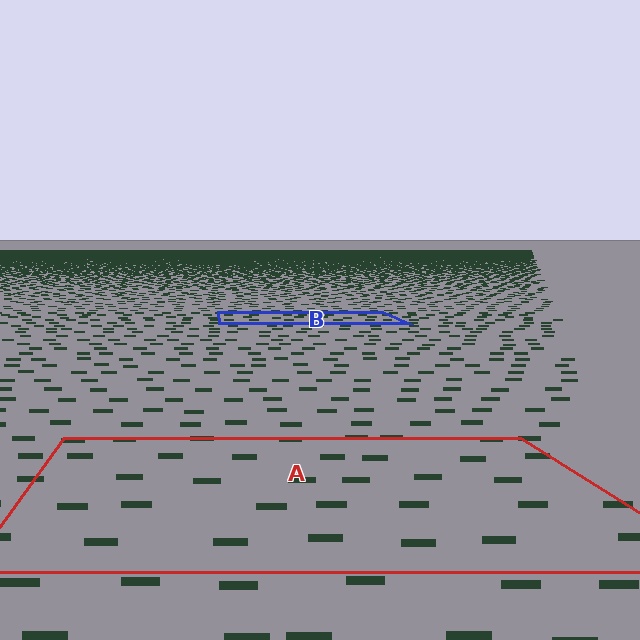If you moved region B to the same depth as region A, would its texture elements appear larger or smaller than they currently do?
They would appear larger. At a closer depth, the same texture elements are projected at a bigger on-screen size.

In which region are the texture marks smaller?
The texture marks are smaller in region B, because it is farther away.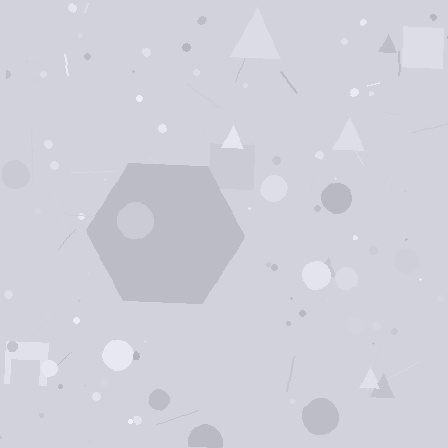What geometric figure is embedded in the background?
A hexagon is embedded in the background.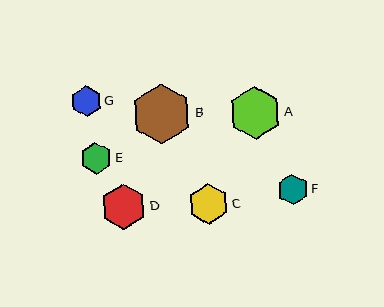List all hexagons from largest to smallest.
From largest to smallest: B, A, D, C, E, G, F.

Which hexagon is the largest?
Hexagon B is the largest with a size of approximately 60 pixels.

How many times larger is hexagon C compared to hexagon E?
Hexagon C is approximately 1.3 times the size of hexagon E.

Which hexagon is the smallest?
Hexagon F is the smallest with a size of approximately 31 pixels.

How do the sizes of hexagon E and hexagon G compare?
Hexagon E and hexagon G are approximately the same size.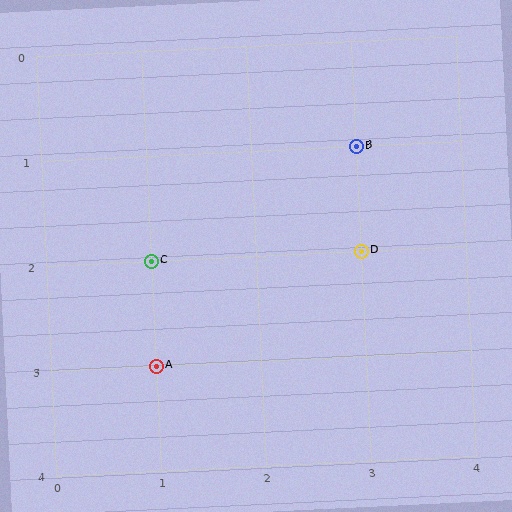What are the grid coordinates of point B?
Point B is at grid coordinates (3, 1).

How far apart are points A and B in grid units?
Points A and B are 2 columns and 2 rows apart (about 2.8 grid units diagonally).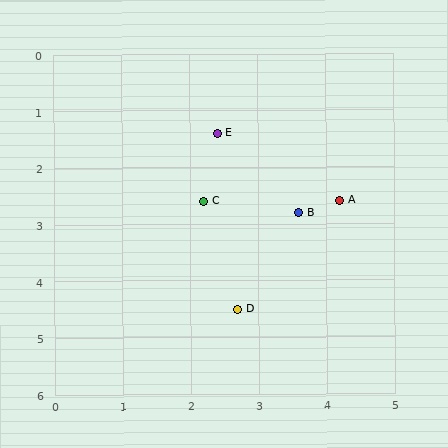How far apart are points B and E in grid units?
Points B and E are about 1.8 grid units apart.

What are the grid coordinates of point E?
Point E is at approximately (2.4, 1.4).